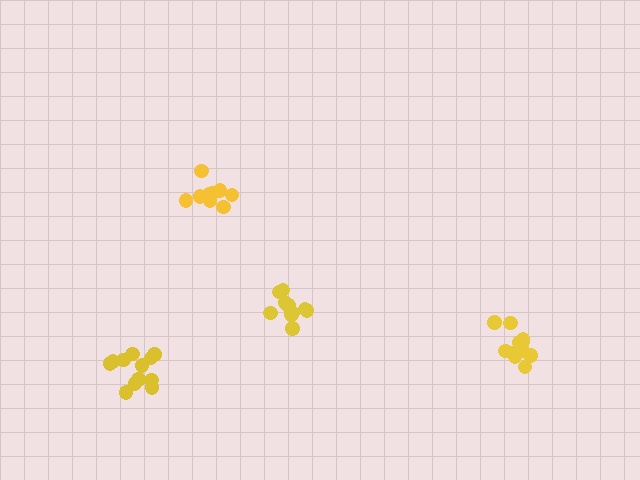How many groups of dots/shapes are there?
There are 4 groups.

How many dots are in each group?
Group 1: 11 dots, Group 2: 12 dots, Group 3: 11 dots, Group 4: 10 dots (44 total).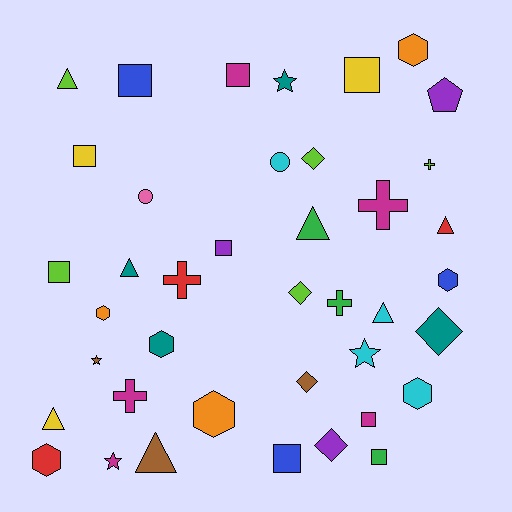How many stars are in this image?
There are 4 stars.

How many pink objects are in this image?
There is 1 pink object.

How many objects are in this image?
There are 40 objects.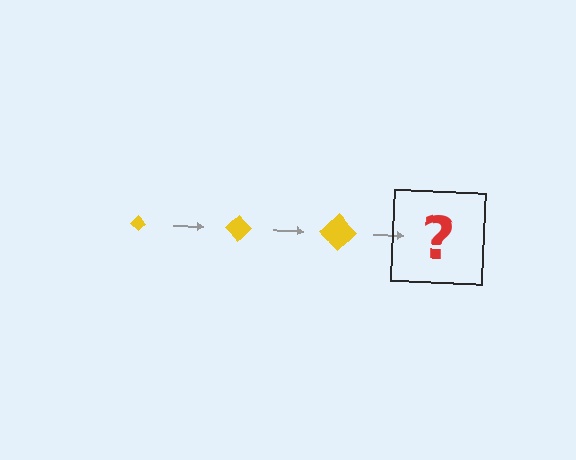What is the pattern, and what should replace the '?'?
The pattern is that the diamond gets progressively larger each step. The '?' should be a yellow diamond, larger than the previous one.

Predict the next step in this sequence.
The next step is a yellow diamond, larger than the previous one.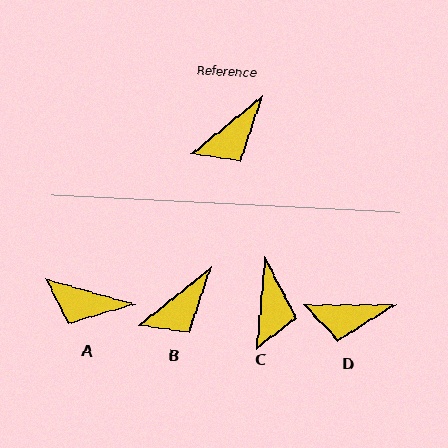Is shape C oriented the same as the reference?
No, it is off by about 46 degrees.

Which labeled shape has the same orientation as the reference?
B.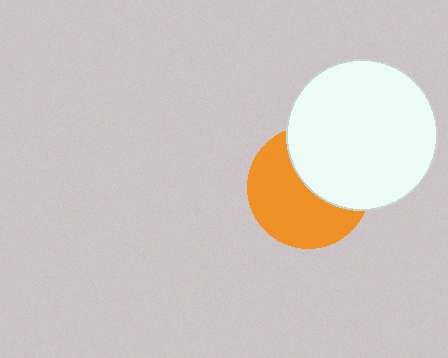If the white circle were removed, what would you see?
You would see the complete orange circle.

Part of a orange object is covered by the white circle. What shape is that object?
It is a circle.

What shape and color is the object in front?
The object in front is a white circle.